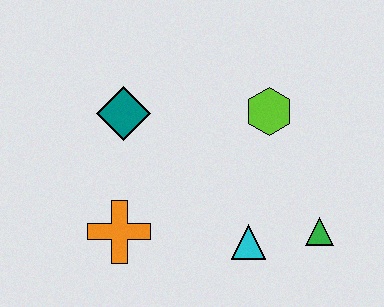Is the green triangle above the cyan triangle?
Yes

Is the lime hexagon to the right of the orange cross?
Yes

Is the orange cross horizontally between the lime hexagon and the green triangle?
No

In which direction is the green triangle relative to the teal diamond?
The green triangle is to the right of the teal diamond.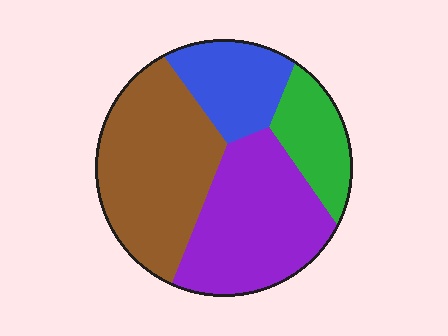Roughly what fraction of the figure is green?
Green covers roughly 15% of the figure.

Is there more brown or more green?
Brown.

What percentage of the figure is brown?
Brown covers 36% of the figure.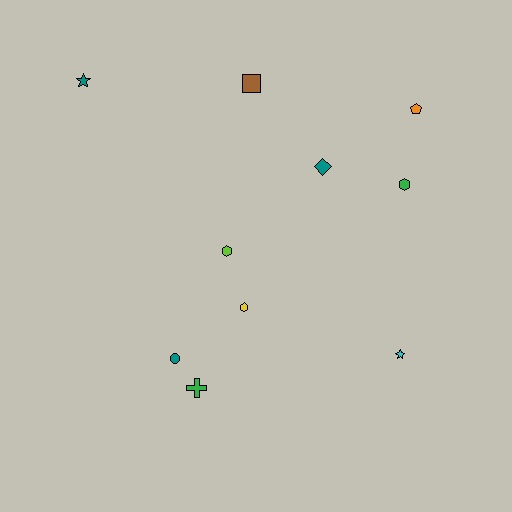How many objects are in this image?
There are 10 objects.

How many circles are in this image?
There is 1 circle.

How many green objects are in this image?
There are 2 green objects.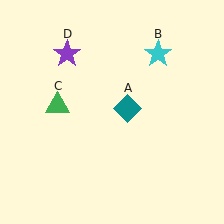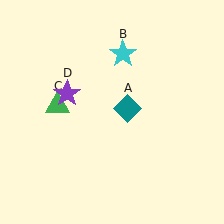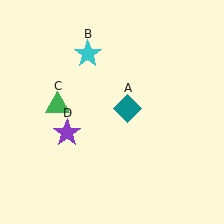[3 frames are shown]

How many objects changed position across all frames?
2 objects changed position: cyan star (object B), purple star (object D).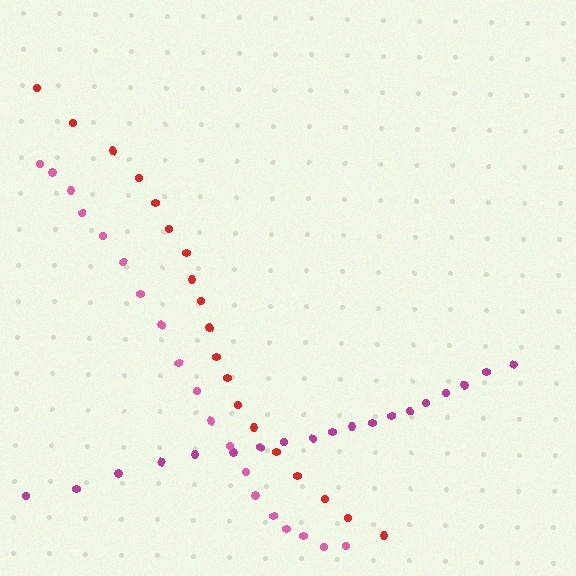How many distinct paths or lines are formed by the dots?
There are 3 distinct paths.